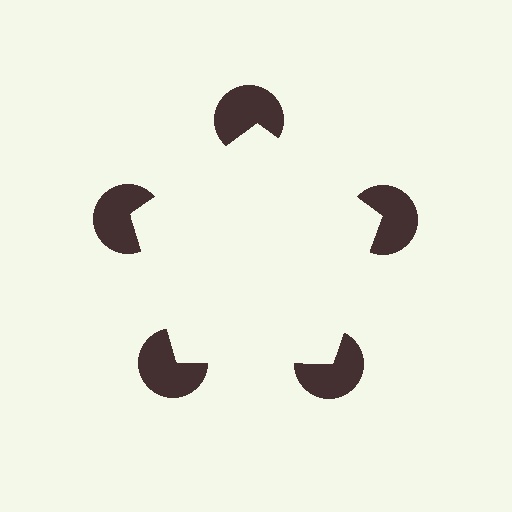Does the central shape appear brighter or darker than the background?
It typically appears slightly brighter than the background, even though no actual brightness change is drawn.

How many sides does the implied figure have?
5 sides.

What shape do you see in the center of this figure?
An illusory pentagon — its edges are inferred from the aligned wedge cuts in the pac-man discs, not physically drawn.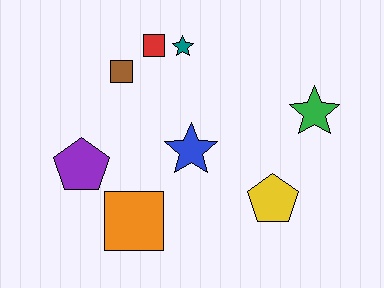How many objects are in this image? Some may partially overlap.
There are 8 objects.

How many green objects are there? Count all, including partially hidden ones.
There is 1 green object.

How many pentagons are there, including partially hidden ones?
There are 2 pentagons.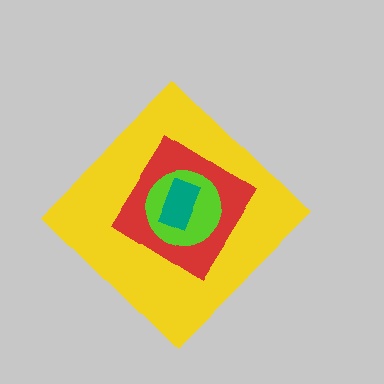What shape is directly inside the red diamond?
The lime circle.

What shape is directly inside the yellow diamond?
The red diamond.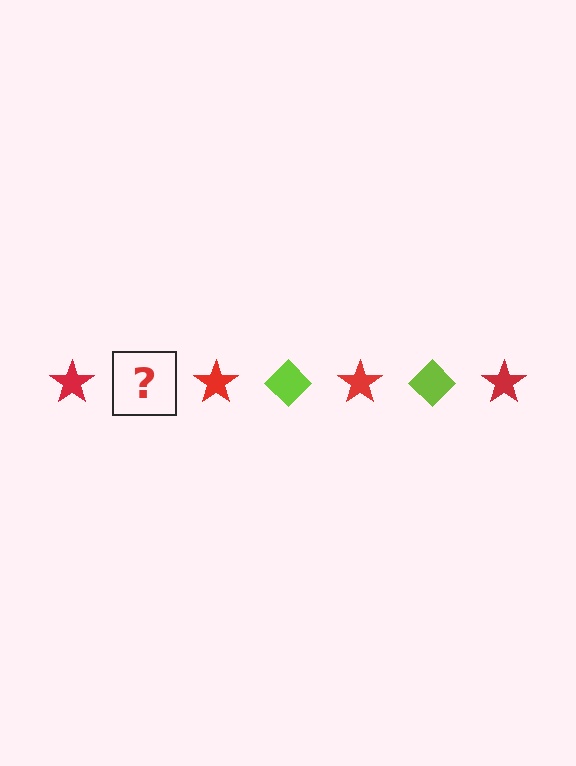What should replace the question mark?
The question mark should be replaced with a lime diamond.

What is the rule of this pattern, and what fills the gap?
The rule is that the pattern alternates between red star and lime diamond. The gap should be filled with a lime diamond.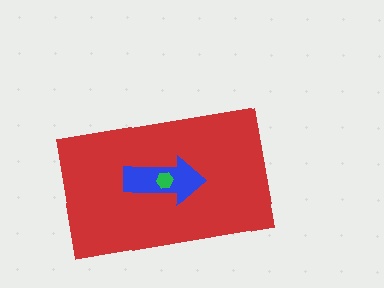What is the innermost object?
The green hexagon.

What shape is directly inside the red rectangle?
The blue arrow.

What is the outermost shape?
The red rectangle.